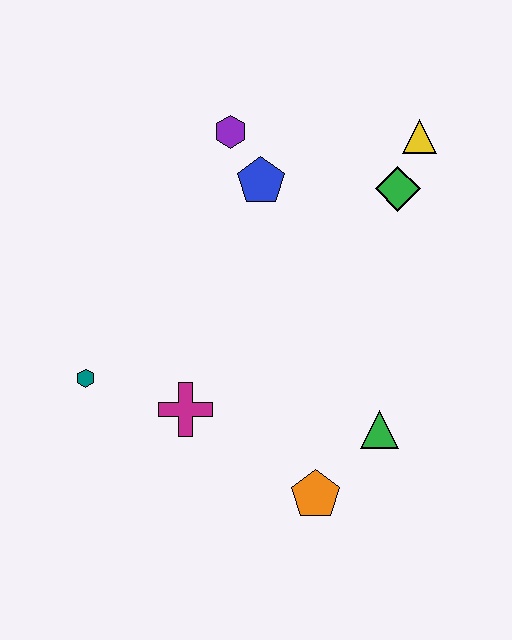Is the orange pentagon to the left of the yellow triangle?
Yes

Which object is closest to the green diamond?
The yellow triangle is closest to the green diamond.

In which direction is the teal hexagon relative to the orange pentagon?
The teal hexagon is to the left of the orange pentagon.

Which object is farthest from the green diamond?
The teal hexagon is farthest from the green diamond.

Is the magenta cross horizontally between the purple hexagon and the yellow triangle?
No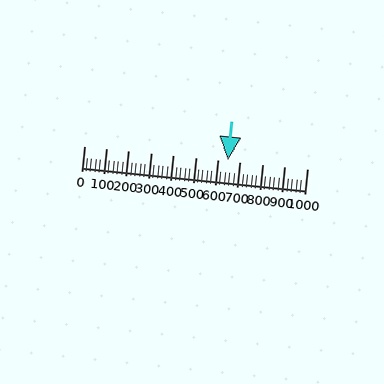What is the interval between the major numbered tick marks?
The major tick marks are spaced 100 units apart.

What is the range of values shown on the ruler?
The ruler shows values from 0 to 1000.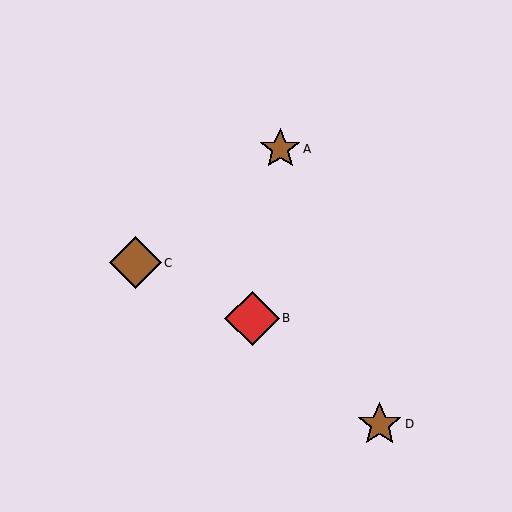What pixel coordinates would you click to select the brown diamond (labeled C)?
Click at (135, 263) to select the brown diamond C.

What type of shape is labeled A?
Shape A is a brown star.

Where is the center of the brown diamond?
The center of the brown diamond is at (135, 263).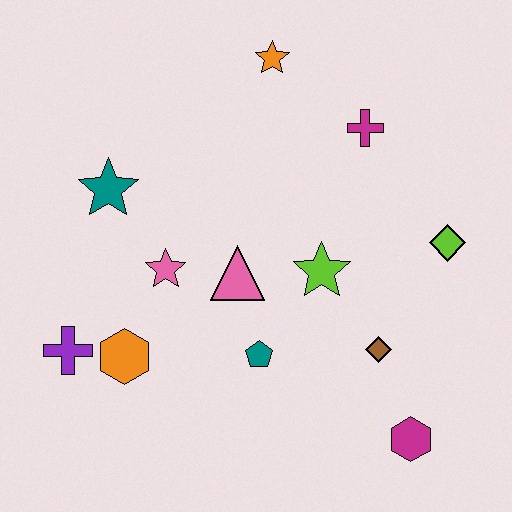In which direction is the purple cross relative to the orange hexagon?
The purple cross is to the left of the orange hexagon.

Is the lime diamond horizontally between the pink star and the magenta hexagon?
No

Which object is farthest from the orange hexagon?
The lime diamond is farthest from the orange hexagon.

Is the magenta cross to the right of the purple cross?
Yes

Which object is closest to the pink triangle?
The pink star is closest to the pink triangle.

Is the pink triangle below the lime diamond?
Yes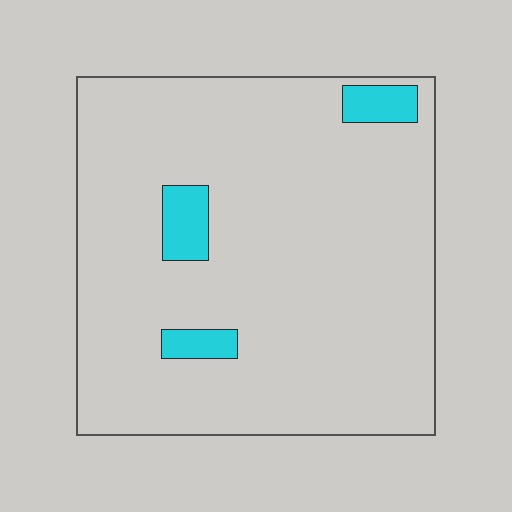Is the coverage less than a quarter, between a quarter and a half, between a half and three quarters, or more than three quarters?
Less than a quarter.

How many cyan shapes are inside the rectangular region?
3.